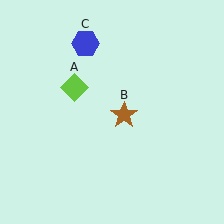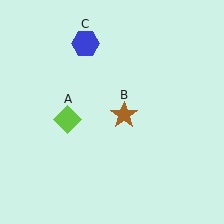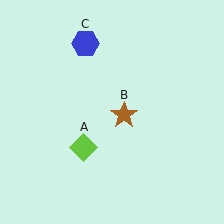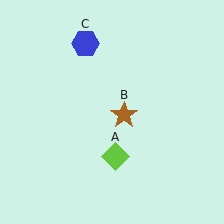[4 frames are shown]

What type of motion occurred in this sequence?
The lime diamond (object A) rotated counterclockwise around the center of the scene.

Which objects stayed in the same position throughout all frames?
Brown star (object B) and blue hexagon (object C) remained stationary.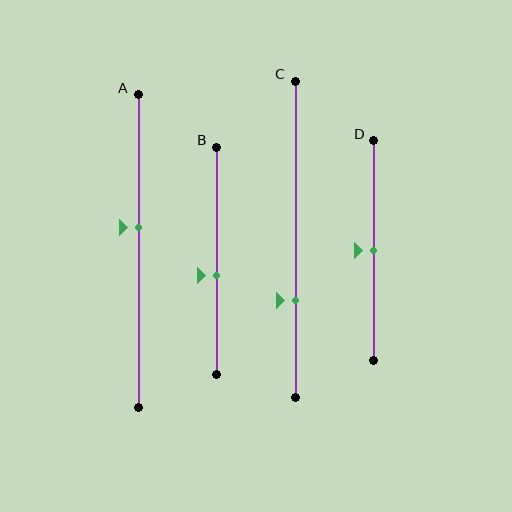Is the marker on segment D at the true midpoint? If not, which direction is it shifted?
Yes, the marker on segment D is at the true midpoint.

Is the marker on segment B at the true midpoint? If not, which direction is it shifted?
No, the marker on segment B is shifted downward by about 7% of the segment length.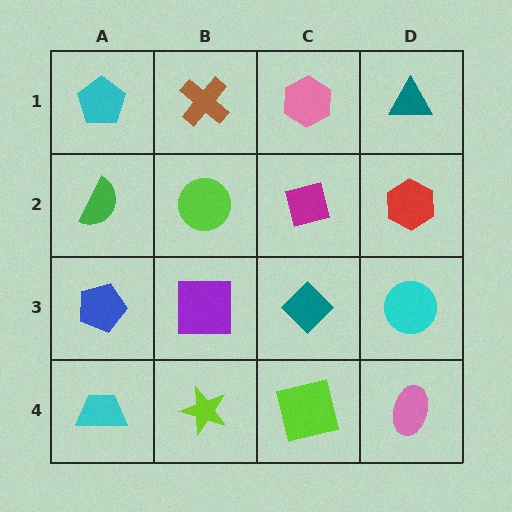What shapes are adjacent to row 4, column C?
A teal diamond (row 3, column C), a lime star (row 4, column B), a pink ellipse (row 4, column D).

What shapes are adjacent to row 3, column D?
A red hexagon (row 2, column D), a pink ellipse (row 4, column D), a teal diamond (row 3, column C).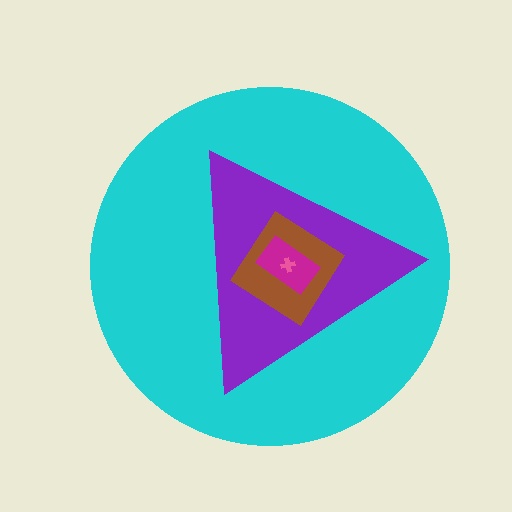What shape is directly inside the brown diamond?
The magenta rectangle.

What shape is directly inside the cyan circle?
The purple triangle.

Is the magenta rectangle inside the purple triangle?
Yes.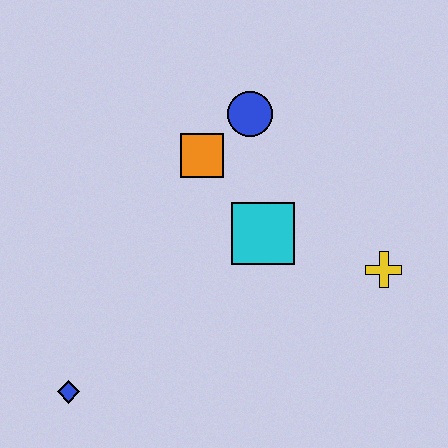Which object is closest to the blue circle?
The orange square is closest to the blue circle.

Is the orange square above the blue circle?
No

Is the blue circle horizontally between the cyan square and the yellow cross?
No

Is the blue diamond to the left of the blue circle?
Yes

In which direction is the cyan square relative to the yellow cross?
The cyan square is to the left of the yellow cross.